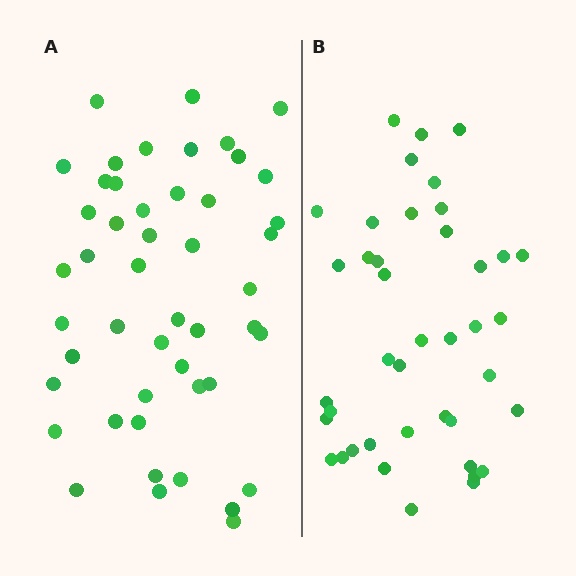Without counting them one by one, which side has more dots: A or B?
Region A (the left region) has more dots.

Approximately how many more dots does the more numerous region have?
Region A has roughly 8 or so more dots than region B.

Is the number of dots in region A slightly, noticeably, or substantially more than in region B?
Region A has only slightly more — the two regions are fairly close. The ratio is roughly 1.2 to 1.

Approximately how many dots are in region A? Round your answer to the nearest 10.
About 50 dots. (The exact count is 48, which rounds to 50.)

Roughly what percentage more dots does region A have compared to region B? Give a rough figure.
About 15% more.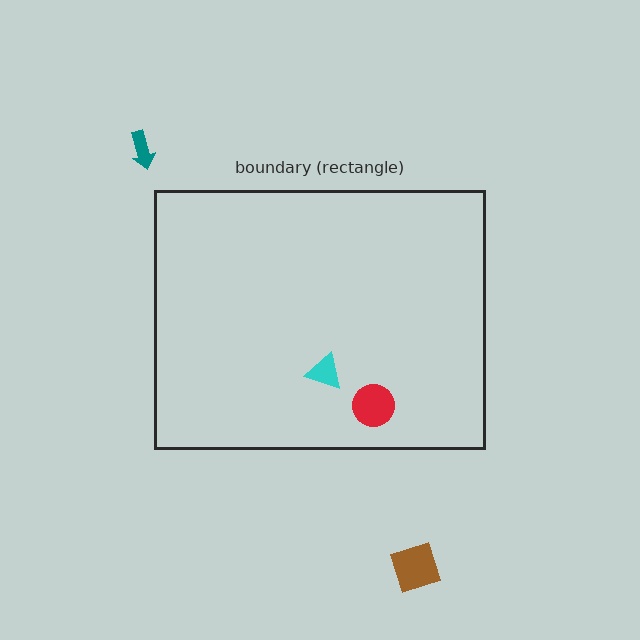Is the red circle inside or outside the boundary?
Inside.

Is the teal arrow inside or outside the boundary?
Outside.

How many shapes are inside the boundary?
2 inside, 2 outside.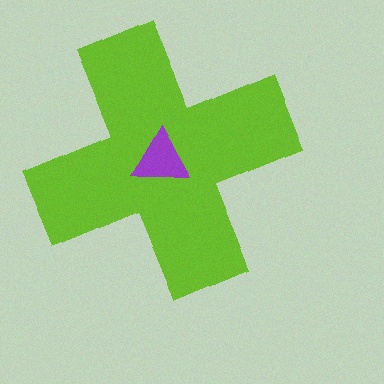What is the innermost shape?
The purple triangle.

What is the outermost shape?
The lime cross.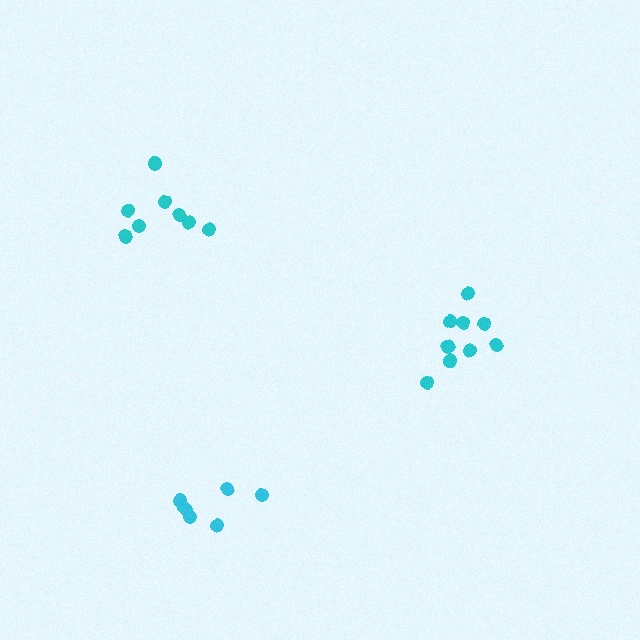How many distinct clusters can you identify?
There are 3 distinct clusters.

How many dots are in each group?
Group 1: 9 dots, Group 2: 8 dots, Group 3: 7 dots (24 total).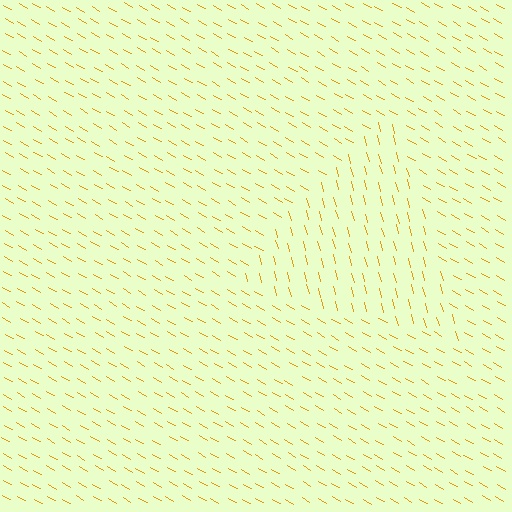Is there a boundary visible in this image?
Yes, there is a texture boundary formed by a change in line orientation.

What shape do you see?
I see a triangle.